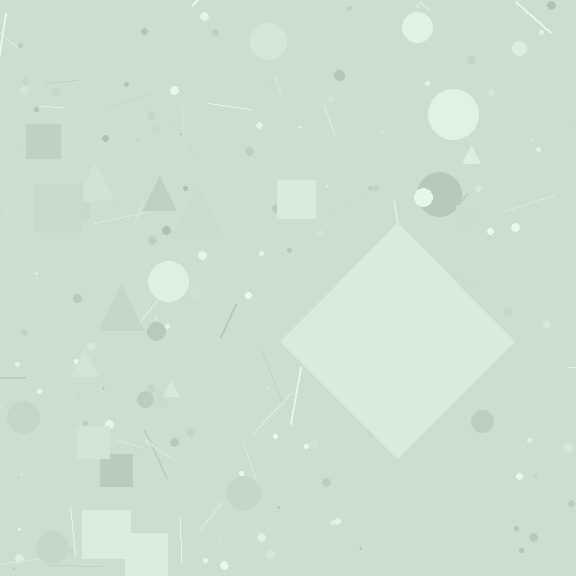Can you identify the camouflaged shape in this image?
The camouflaged shape is a diamond.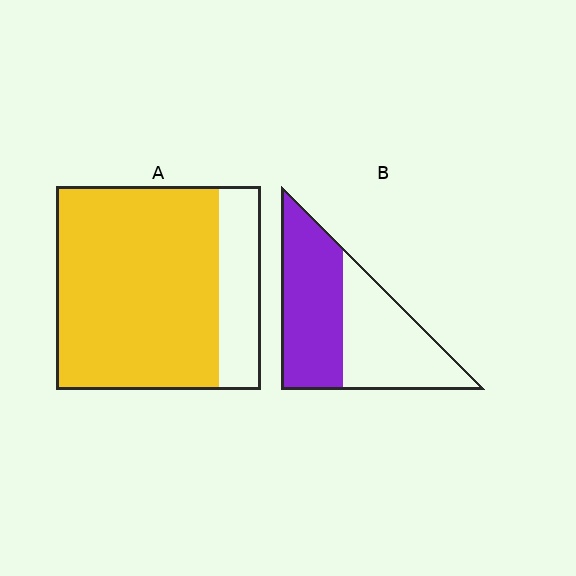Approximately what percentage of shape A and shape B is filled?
A is approximately 80% and B is approximately 50%.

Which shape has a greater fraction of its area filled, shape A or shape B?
Shape A.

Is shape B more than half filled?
Roughly half.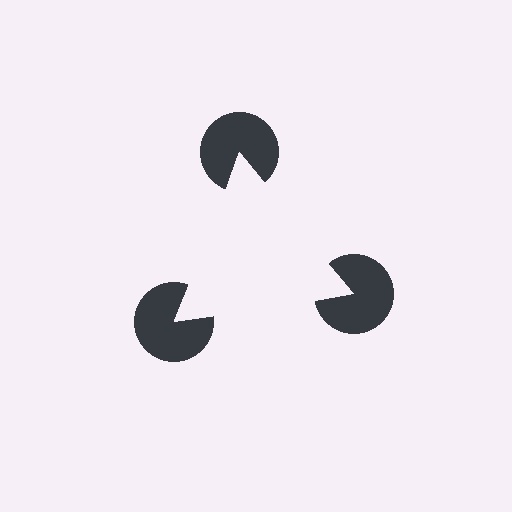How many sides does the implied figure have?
3 sides.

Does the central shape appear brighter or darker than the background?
It typically appears slightly brighter than the background, even though no actual brightness change is drawn.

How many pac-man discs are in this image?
There are 3 — one at each vertex of the illusory triangle.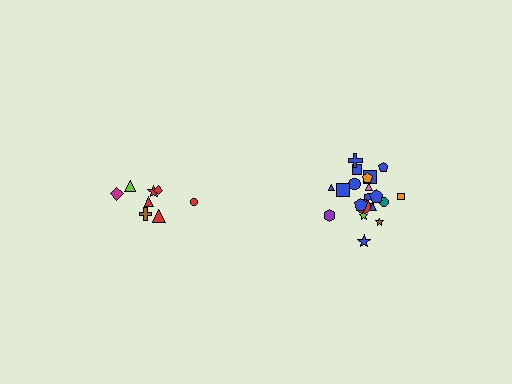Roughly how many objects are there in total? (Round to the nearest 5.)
Roughly 30 objects in total.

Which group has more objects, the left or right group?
The right group.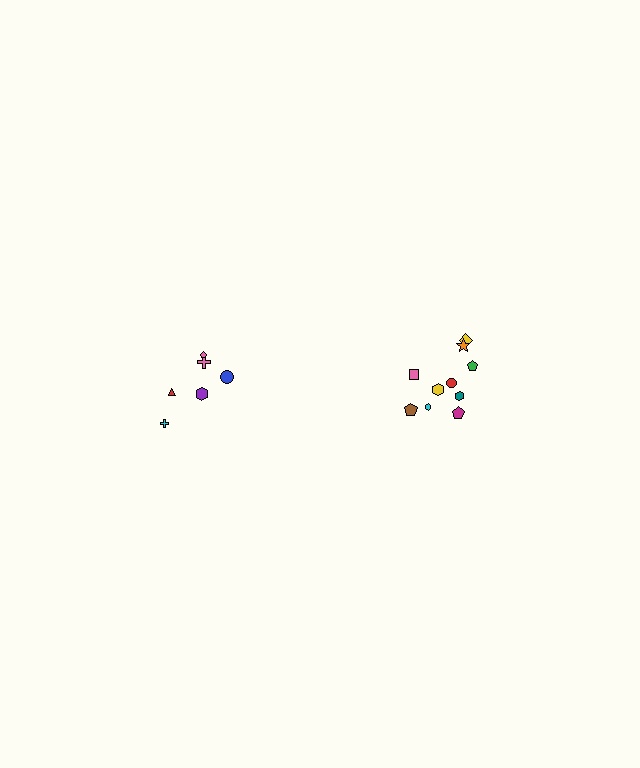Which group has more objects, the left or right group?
The right group.